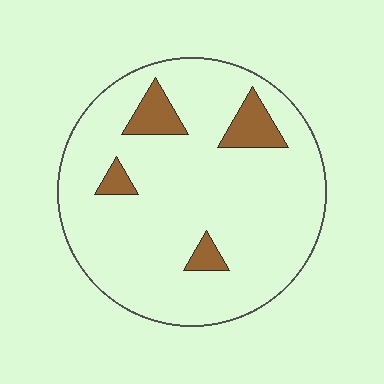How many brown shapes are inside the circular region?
4.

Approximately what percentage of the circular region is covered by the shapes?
Approximately 10%.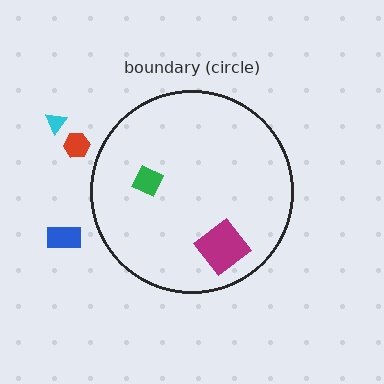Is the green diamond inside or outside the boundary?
Inside.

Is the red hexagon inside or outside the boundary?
Outside.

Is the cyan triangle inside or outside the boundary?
Outside.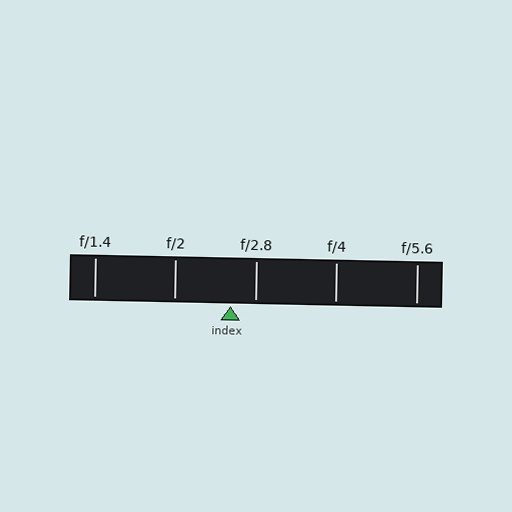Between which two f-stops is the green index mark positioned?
The index mark is between f/2 and f/2.8.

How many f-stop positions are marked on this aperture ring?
There are 5 f-stop positions marked.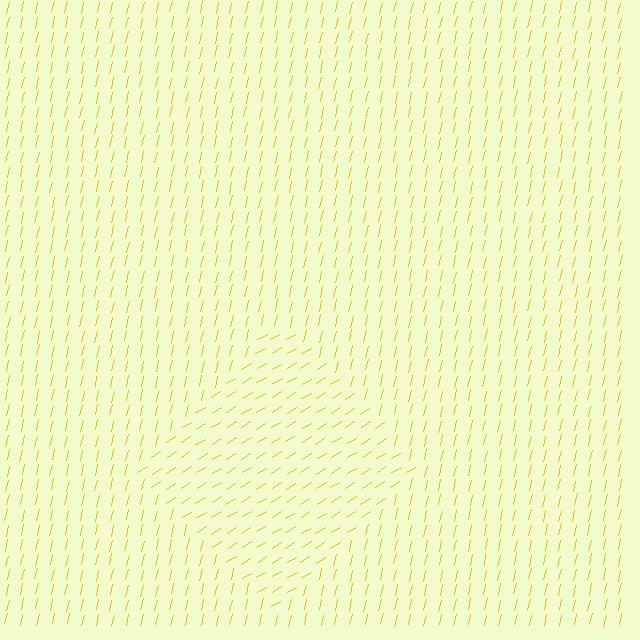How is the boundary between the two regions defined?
The boundary is defined purely by a change in line orientation (approximately 45 degrees difference). All lines are the same color and thickness.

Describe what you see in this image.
The image is filled with small yellow line segments. A diamond region in the image has lines oriented differently from the surrounding lines, creating a visible texture boundary.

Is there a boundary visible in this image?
Yes, there is a texture boundary formed by a change in line orientation.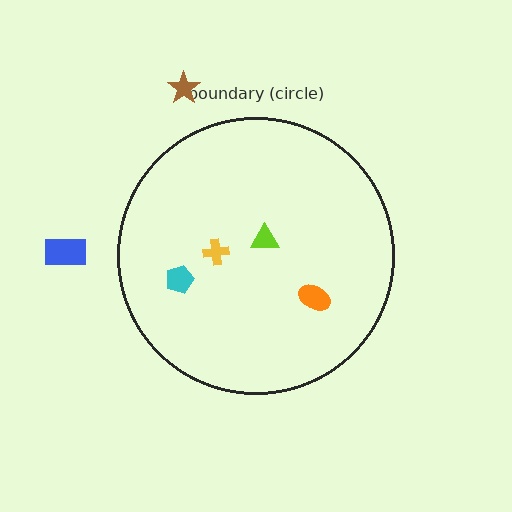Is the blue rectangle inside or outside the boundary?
Outside.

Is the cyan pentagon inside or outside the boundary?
Inside.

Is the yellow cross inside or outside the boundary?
Inside.